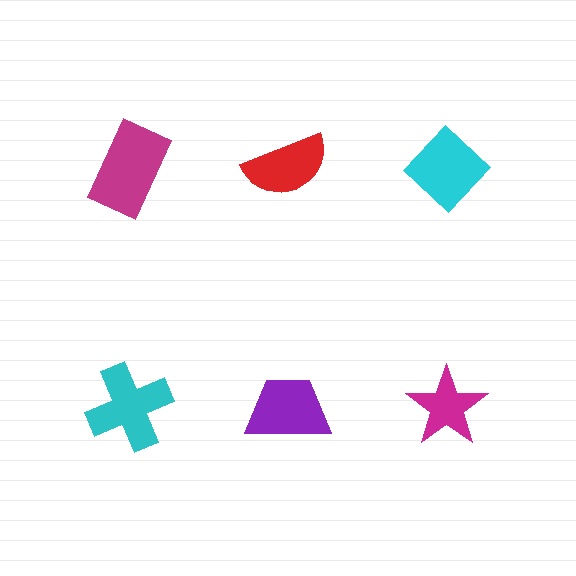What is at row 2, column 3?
A magenta star.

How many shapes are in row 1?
3 shapes.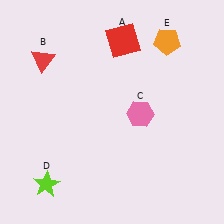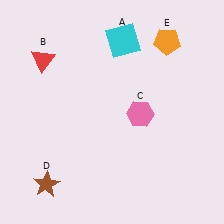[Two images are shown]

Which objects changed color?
A changed from red to cyan. D changed from lime to brown.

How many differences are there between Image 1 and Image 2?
There are 2 differences between the two images.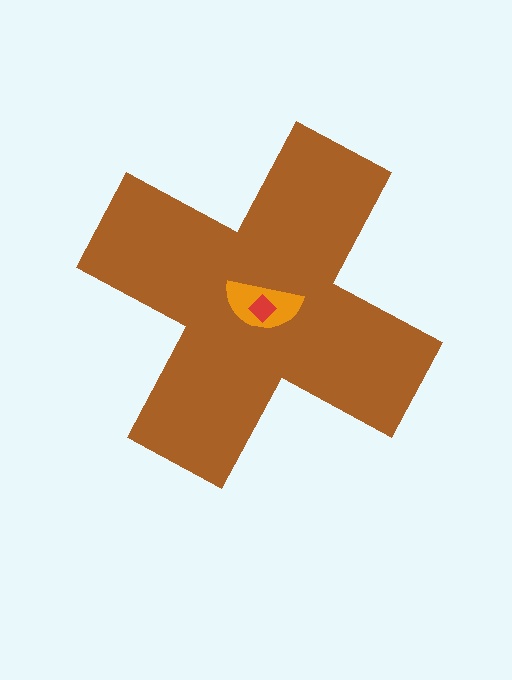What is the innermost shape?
The red diamond.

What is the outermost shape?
The brown cross.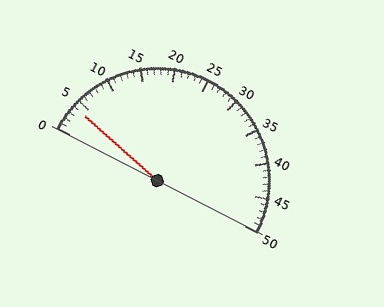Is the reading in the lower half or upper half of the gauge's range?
The reading is in the lower half of the range (0 to 50).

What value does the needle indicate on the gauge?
The needle indicates approximately 4.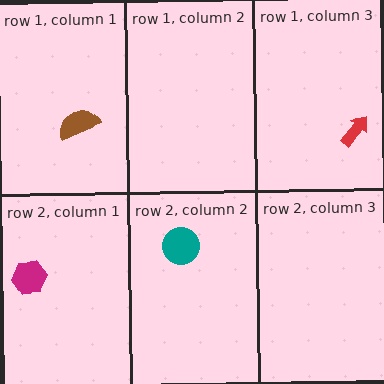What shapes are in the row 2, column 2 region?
The teal circle.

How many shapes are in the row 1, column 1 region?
1.